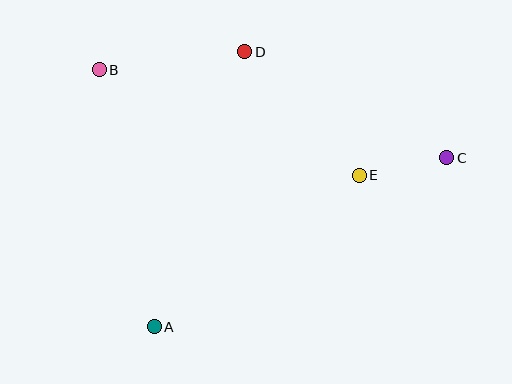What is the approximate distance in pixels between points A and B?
The distance between A and B is approximately 263 pixels.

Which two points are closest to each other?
Points C and E are closest to each other.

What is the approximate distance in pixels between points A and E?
The distance between A and E is approximately 255 pixels.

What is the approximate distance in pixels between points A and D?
The distance between A and D is approximately 290 pixels.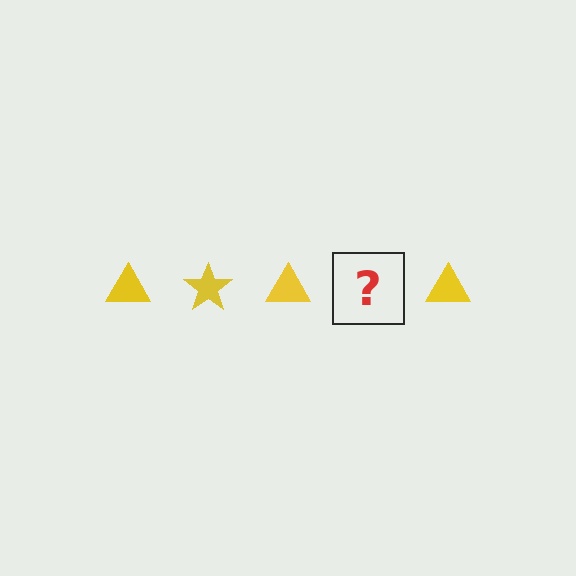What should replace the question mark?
The question mark should be replaced with a yellow star.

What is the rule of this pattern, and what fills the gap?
The rule is that the pattern cycles through triangle, star shapes in yellow. The gap should be filled with a yellow star.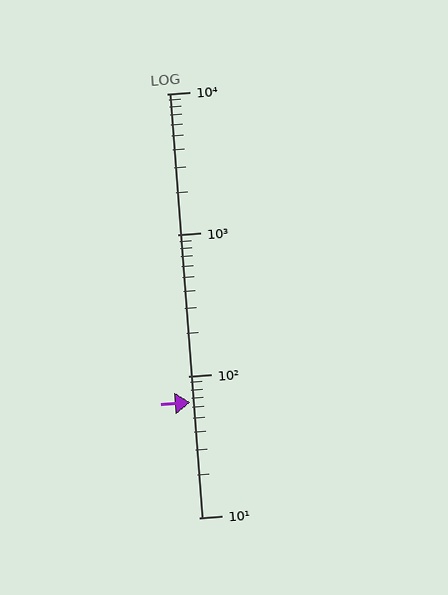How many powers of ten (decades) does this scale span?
The scale spans 3 decades, from 10 to 10000.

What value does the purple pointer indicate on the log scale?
The pointer indicates approximately 65.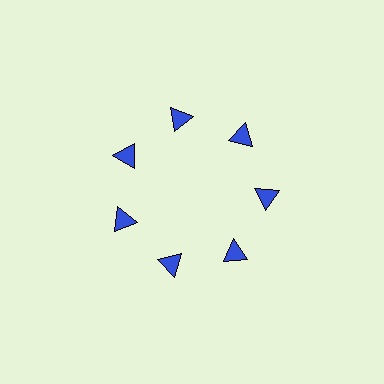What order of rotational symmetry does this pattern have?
This pattern has 7-fold rotational symmetry.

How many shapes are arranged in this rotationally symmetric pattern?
There are 7 shapes, arranged in 7 groups of 1.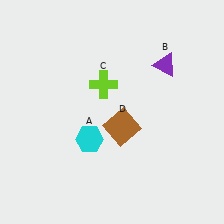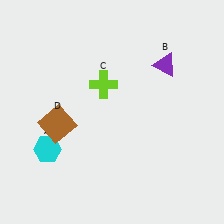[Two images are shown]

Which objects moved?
The objects that moved are: the cyan hexagon (A), the brown square (D).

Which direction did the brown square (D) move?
The brown square (D) moved left.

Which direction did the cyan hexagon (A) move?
The cyan hexagon (A) moved left.